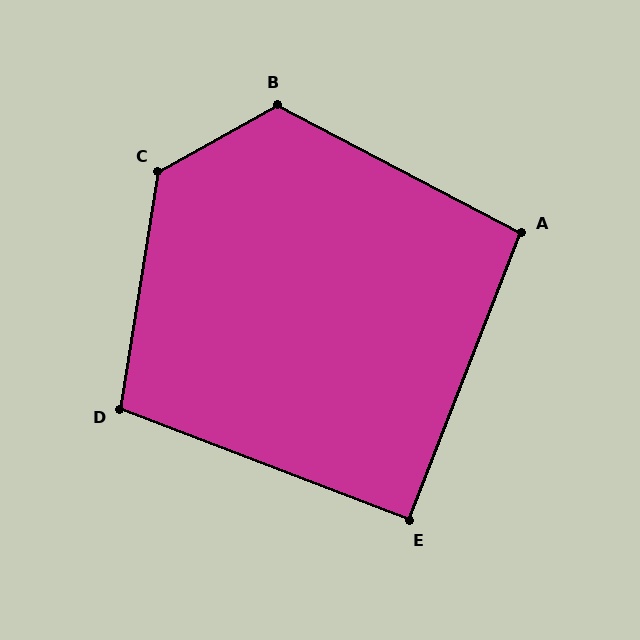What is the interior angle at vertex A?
Approximately 96 degrees (obtuse).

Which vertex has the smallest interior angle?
E, at approximately 90 degrees.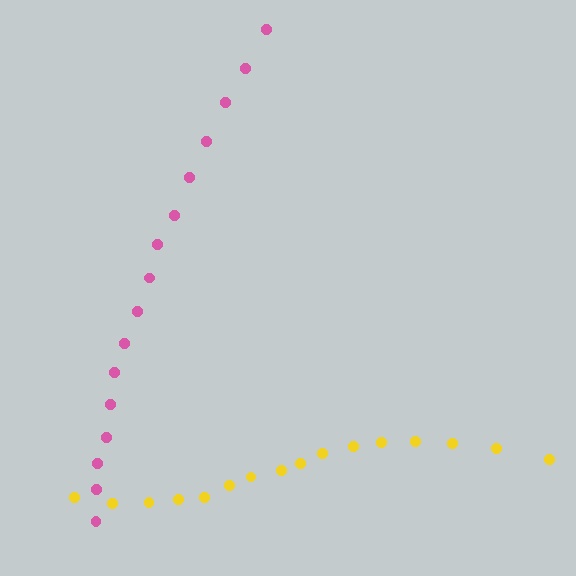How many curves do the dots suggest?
There are 2 distinct paths.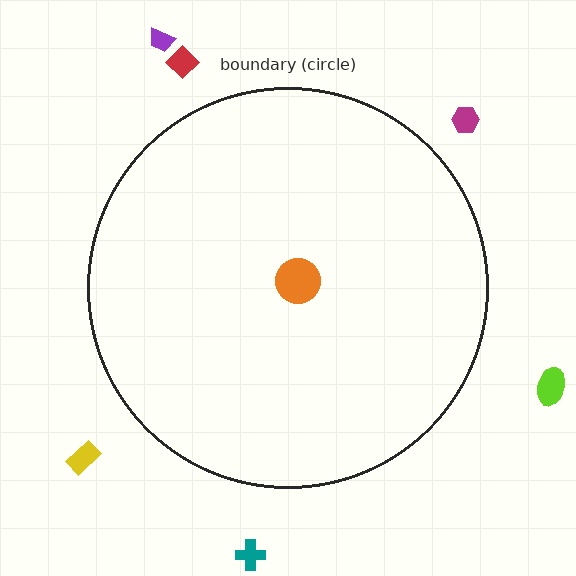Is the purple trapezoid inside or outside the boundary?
Outside.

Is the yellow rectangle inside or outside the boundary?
Outside.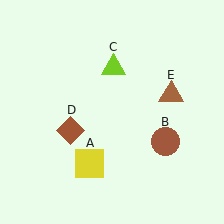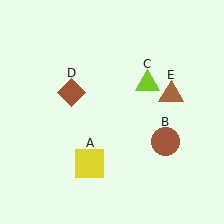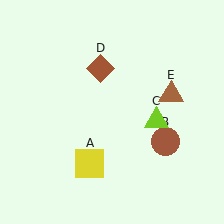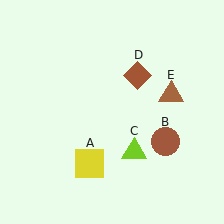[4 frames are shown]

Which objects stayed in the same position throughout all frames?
Yellow square (object A) and brown circle (object B) and brown triangle (object E) remained stationary.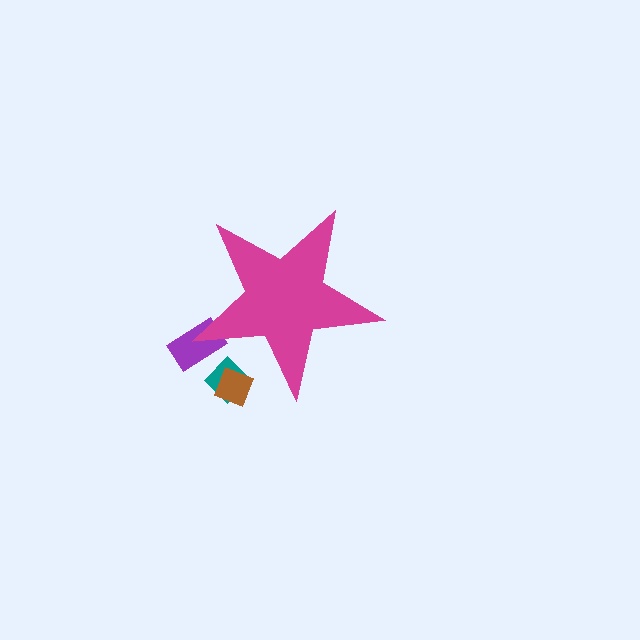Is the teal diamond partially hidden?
Yes, the teal diamond is partially hidden behind the magenta star.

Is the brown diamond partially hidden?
Yes, the brown diamond is partially hidden behind the magenta star.